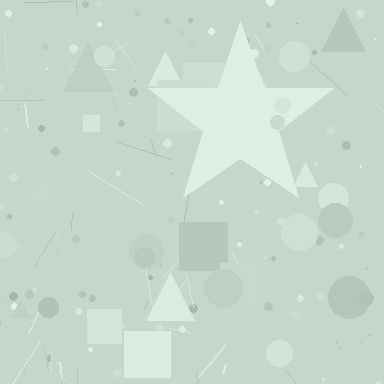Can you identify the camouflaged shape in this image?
The camouflaged shape is a star.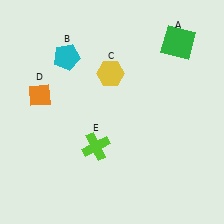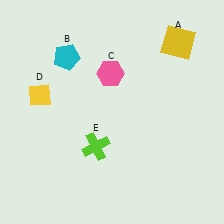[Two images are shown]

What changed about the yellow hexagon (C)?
In Image 1, C is yellow. In Image 2, it changed to pink.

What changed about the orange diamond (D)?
In Image 1, D is orange. In Image 2, it changed to yellow.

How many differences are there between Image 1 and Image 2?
There are 3 differences between the two images.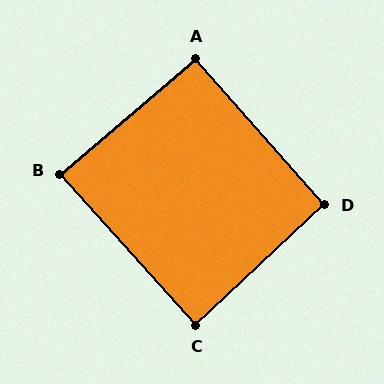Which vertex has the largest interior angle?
D, at approximately 92 degrees.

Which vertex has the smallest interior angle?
B, at approximately 88 degrees.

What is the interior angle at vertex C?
Approximately 89 degrees (approximately right).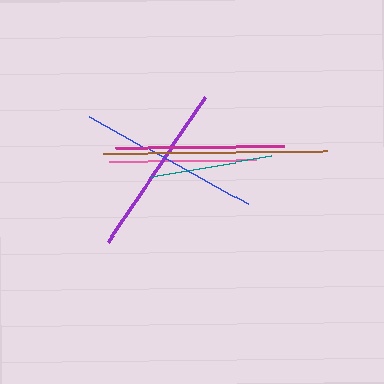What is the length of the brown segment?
The brown segment is approximately 224 pixels long.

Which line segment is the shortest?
The teal line is the shortest at approximately 122 pixels.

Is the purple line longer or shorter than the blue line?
The blue line is longer than the purple line.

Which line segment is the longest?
The brown line is the longest at approximately 224 pixels.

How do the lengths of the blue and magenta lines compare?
The blue and magenta lines are approximately the same length.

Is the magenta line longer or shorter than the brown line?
The brown line is longer than the magenta line.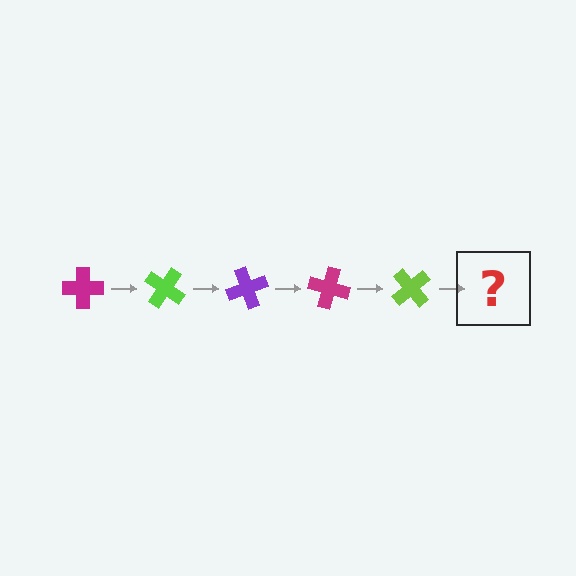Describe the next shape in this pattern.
It should be a purple cross, rotated 175 degrees from the start.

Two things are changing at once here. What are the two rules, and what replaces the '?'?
The two rules are that it rotates 35 degrees each step and the color cycles through magenta, lime, and purple. The '?' should be a purple cross, rotated 175 degrees from the start.